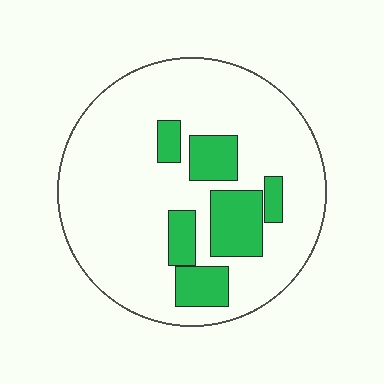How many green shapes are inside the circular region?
6.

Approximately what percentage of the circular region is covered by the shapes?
Approximately 20%.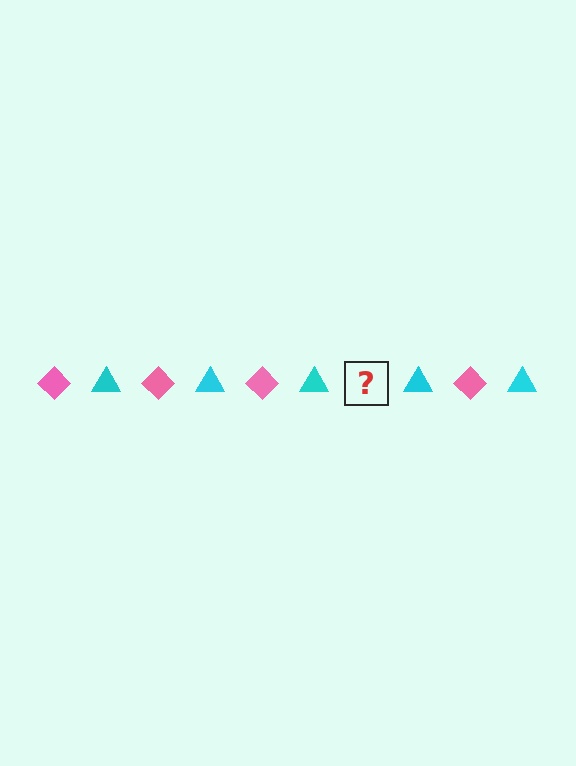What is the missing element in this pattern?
The missing element is a pink diamond.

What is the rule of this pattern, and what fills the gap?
The rule is that the pattern alternates between pink diamond and cyan triangle. The gap should be filled with a pink diamond.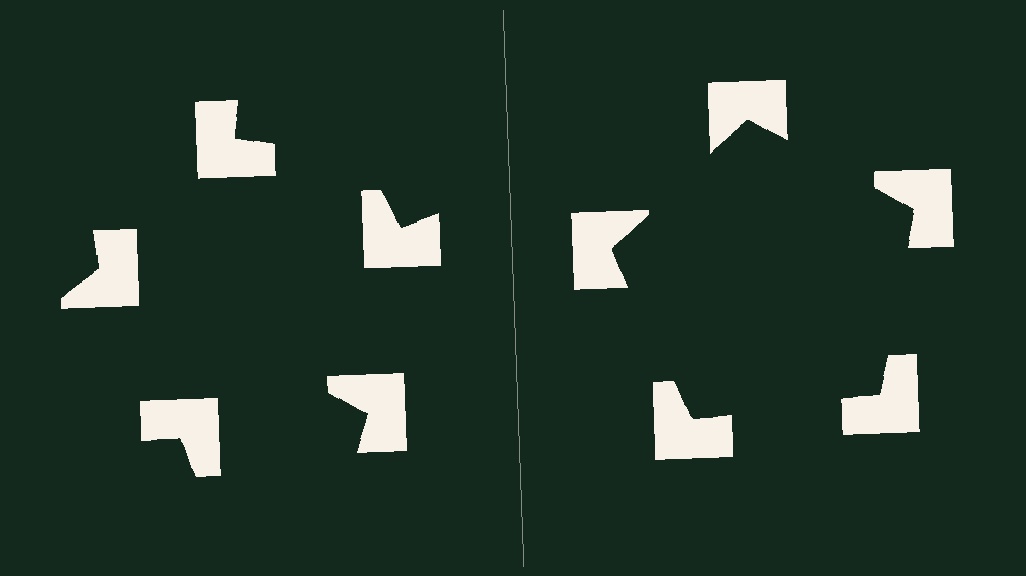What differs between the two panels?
The notched squares are positioned identically on both sides; only the wedge orientations differ. On the right they align to a pentagon; on the left they are misaligned.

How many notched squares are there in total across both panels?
10 — 5 on each side.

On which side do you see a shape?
An illusory pentagon appears on the right side. On the left side the wedge cuts are rotated, so no coherent shape forms.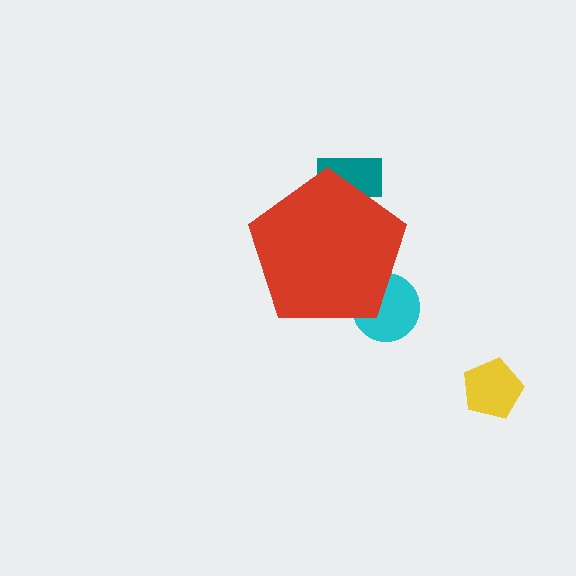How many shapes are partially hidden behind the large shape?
2 shapes are partially hidden.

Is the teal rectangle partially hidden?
Yes, the teal rectangle is partially hidden behind the red pentagon.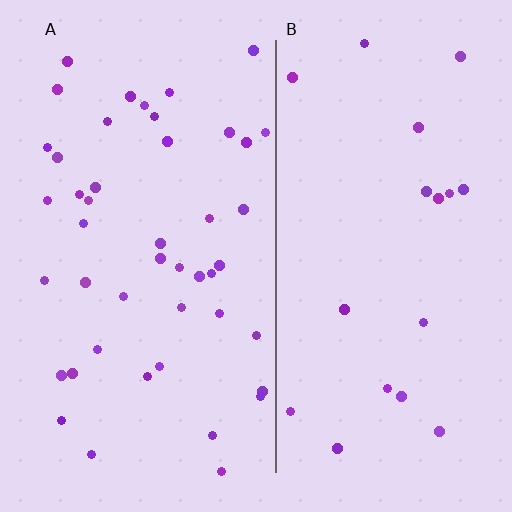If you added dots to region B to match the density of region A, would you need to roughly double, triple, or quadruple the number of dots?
Approximately double.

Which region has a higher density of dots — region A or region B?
A (the left).